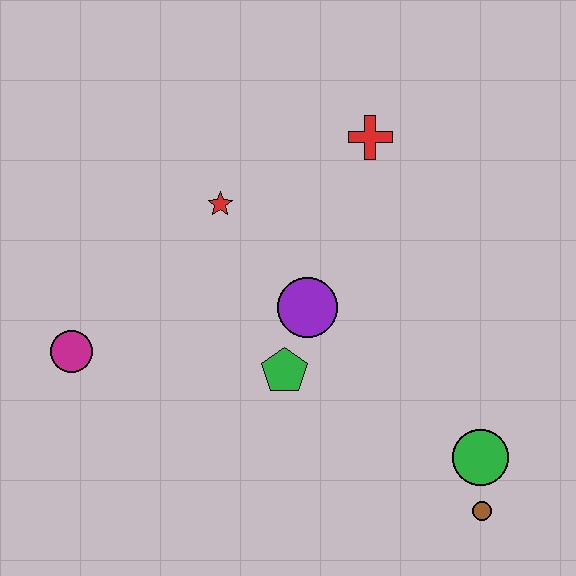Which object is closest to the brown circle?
The green circle is closest to the brown circle.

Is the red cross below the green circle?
No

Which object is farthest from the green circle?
The magenta circle is farthest from the green circle.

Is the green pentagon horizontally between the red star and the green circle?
Yes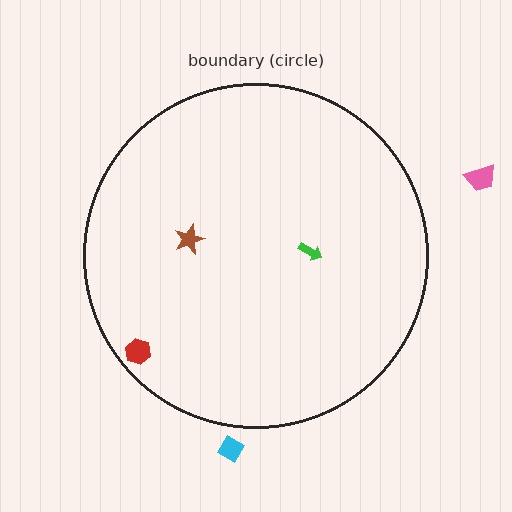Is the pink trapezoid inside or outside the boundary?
Outside.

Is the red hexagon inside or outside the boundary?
Inside.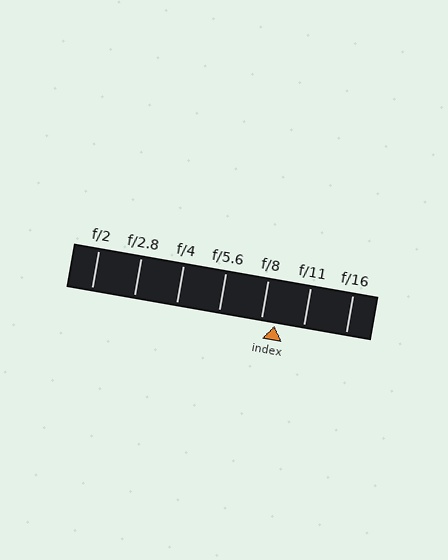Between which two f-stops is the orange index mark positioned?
The index mark is between f/8 and f/11.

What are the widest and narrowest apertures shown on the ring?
The widest aperture shown is f/2 and the narrowest is f/16.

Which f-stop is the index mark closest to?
The index mark is closest to f/8.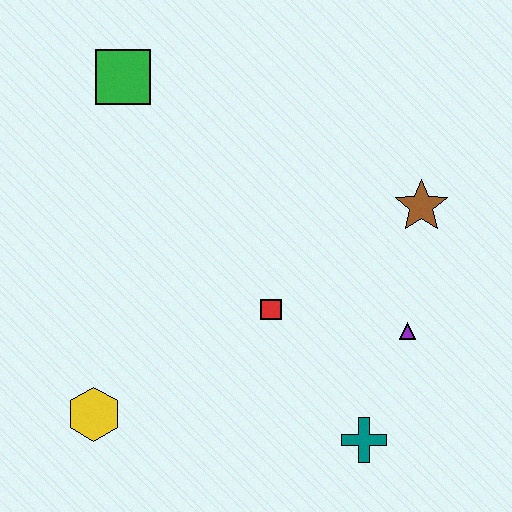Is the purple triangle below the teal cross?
No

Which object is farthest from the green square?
The teal cross is farthest from the green square.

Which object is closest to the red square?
The purple triangle is closest to the red square.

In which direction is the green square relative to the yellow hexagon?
The green square is above the yellow hexagon.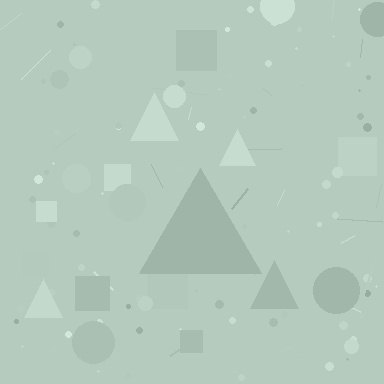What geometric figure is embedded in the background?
A triangle is embedded in the background.